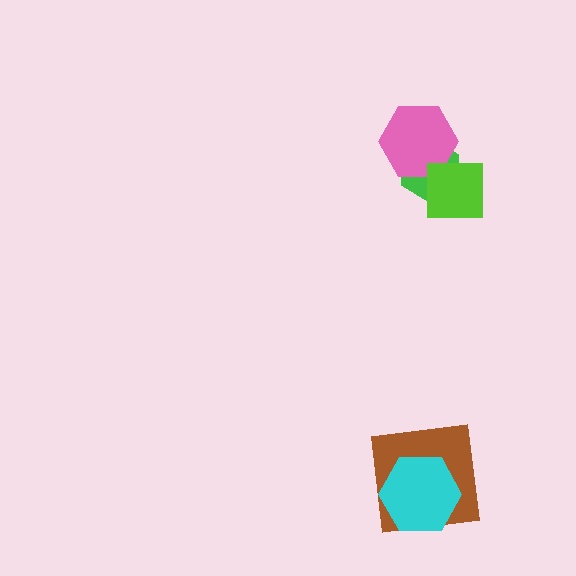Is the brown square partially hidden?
Yes, it is partially covered by another shape.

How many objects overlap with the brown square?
1 object overlaps with the brown square.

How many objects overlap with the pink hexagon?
1 object overlaps with the pink hexagon.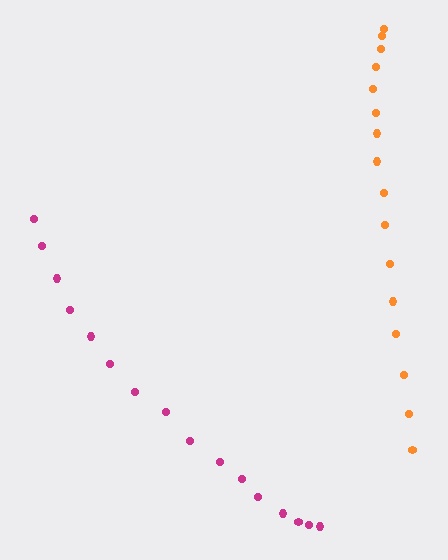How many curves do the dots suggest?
There are 2 distinct paths.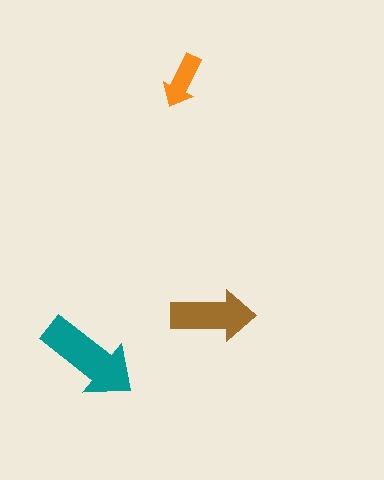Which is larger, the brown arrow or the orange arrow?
The brown one.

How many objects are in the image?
There are 3 objects in the image.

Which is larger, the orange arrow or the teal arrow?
The teal one.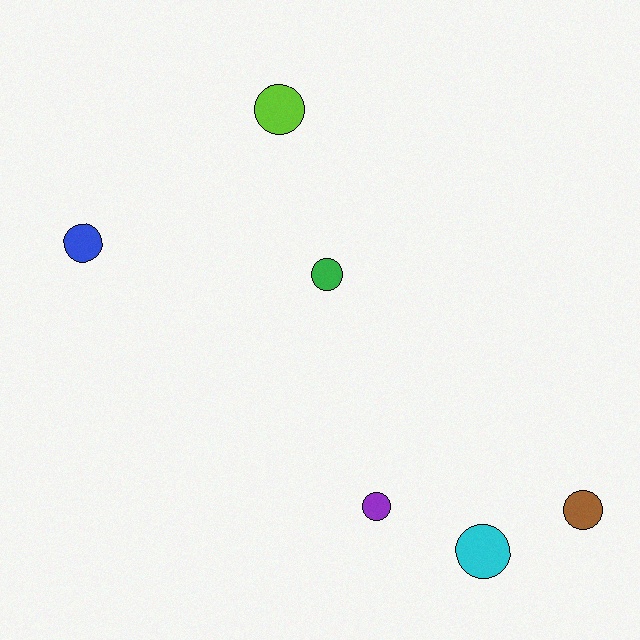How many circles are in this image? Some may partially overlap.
There are 6 circles.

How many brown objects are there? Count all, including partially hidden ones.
There is 1 brown object.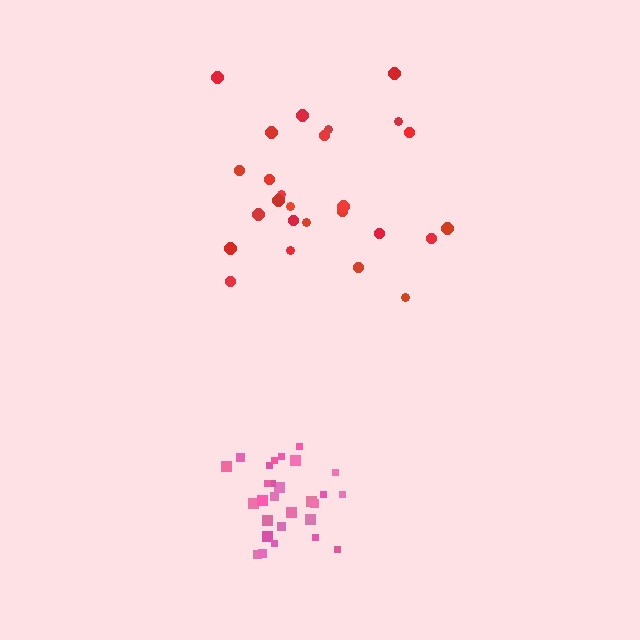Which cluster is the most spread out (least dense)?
Red.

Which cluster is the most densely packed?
Pink.